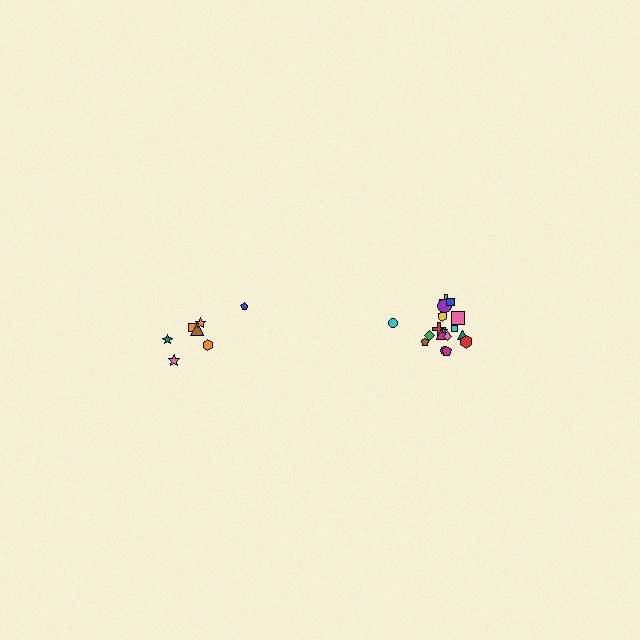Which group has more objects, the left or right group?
The right group.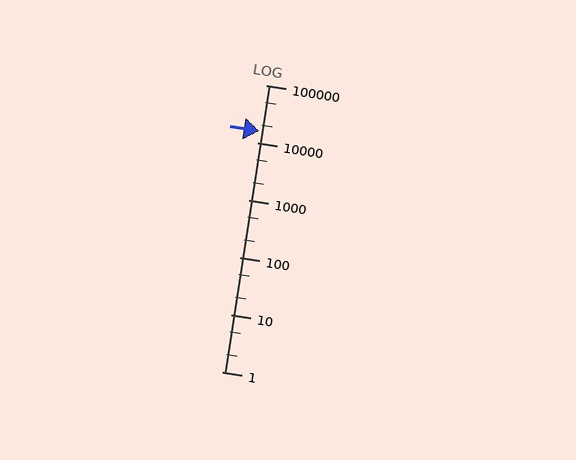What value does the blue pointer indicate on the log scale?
The pointer indicates approximately 16000.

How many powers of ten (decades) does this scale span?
The scale spans 5 decades, from 1 to 100000.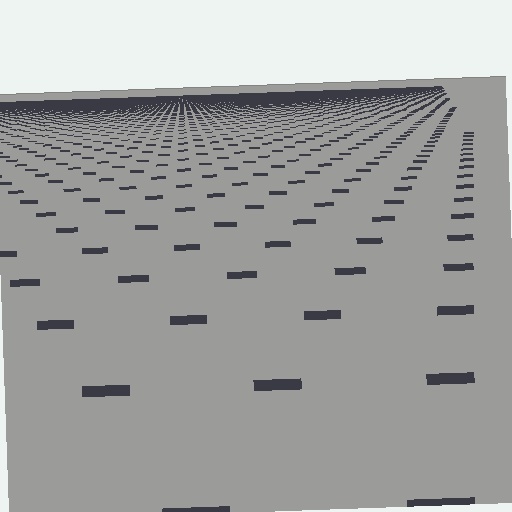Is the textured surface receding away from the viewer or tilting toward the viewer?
The surface is receding away from the viewer. Texture elements get smaller and denser toward the top.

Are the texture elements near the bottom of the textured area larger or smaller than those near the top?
Larger. Near the bottom, elements are closer to the viewer and appear at a bigger on-screen size.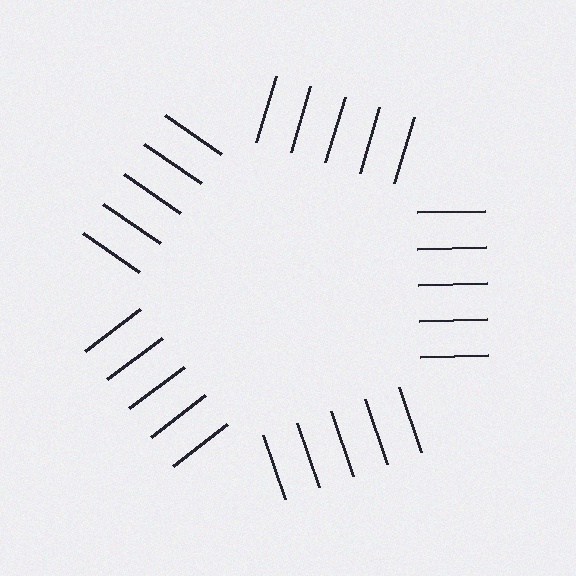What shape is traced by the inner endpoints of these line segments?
An illusory pentagon — the line segments terminate on its edges but no continuous stroke is drawn.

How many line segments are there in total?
25 — 5 along each of the 5 edges.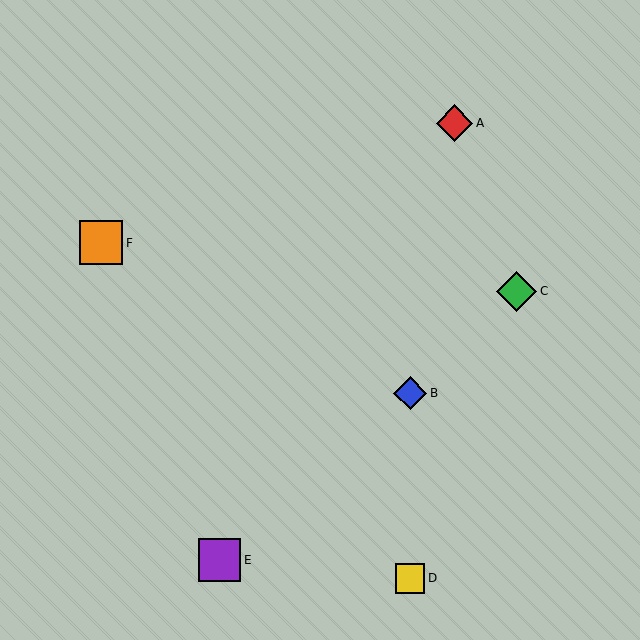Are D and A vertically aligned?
No, D is at x≈410 and A is at x≈454.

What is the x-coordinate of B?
Object B is at x≈410.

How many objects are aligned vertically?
2 objects (B, D) are aligned vertically.